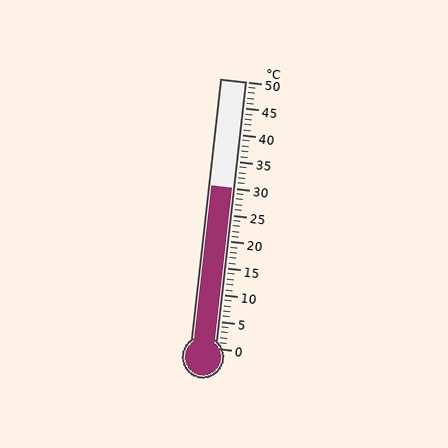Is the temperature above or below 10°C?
The temperature is above 10°C.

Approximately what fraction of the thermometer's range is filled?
The thermometer is filled to approximately 60% of its range.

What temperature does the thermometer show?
The thermometer shows approximately 30°C.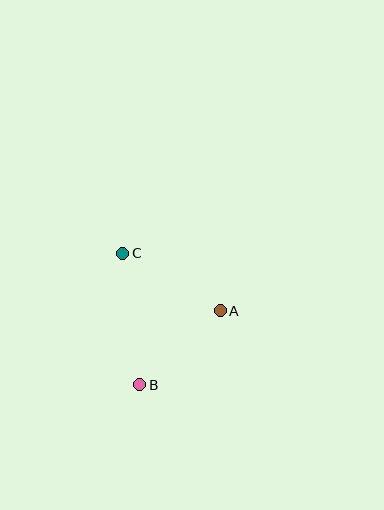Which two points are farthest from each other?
Points B and C are farthest from each other.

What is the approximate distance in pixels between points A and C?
The distance between A and C is approximately 113 pixels.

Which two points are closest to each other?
Points A and B are closest to each other.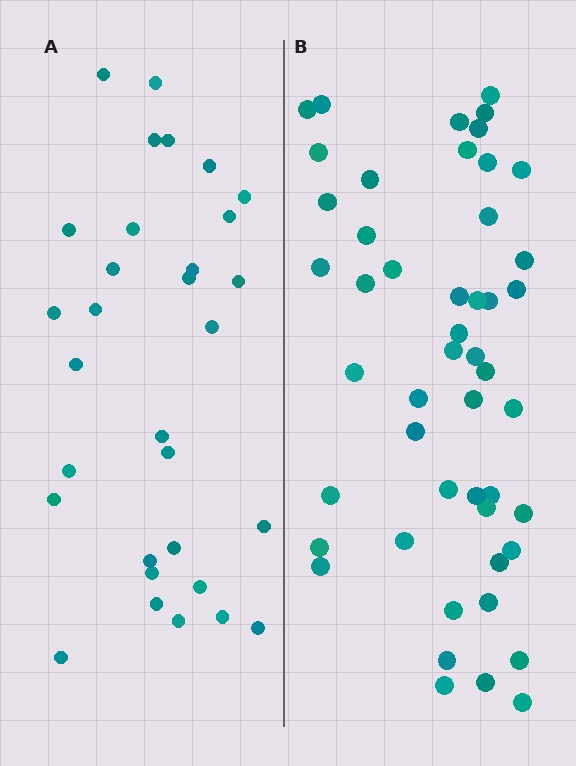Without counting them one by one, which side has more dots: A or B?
Region B (the right region) has more dots.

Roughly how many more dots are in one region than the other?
Region B has approximately 20 more dots than region A.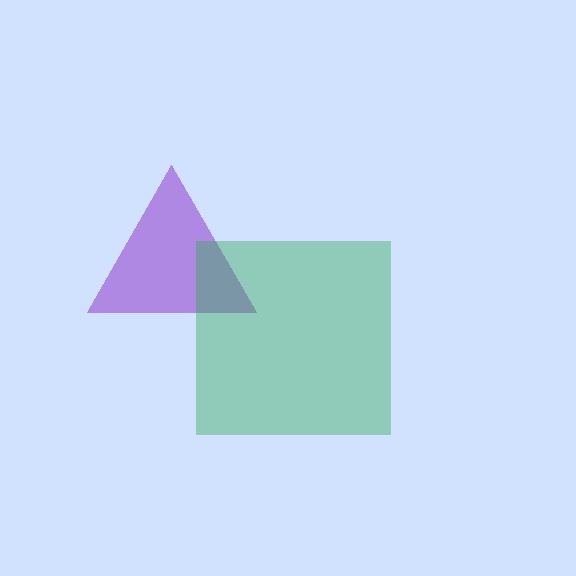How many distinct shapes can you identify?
There are 2 distinct shapes: a purple triangle, a green square.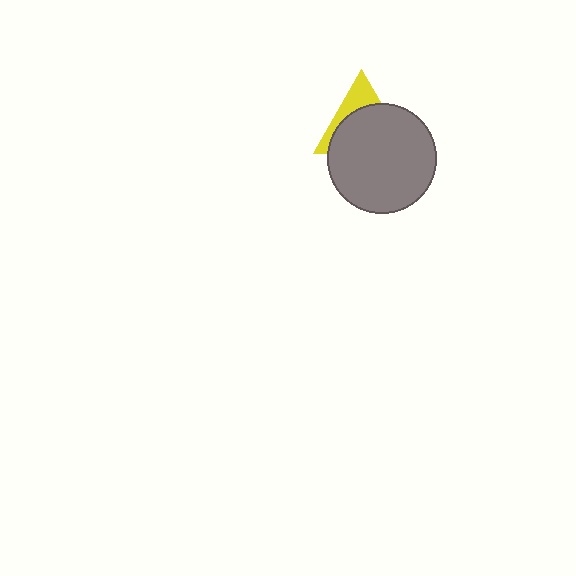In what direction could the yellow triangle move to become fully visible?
The yellow triangle could move up. That would shift it out from behind the gray circle entirely.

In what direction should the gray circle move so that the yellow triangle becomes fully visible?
The gray circle should move down. That is the shortest direction to clear the overlap and leave the yellow triangle fully visible.